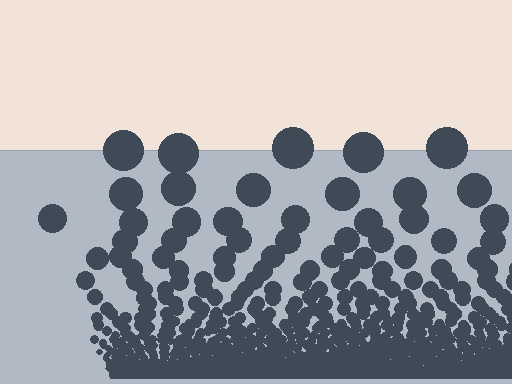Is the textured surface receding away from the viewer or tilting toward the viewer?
The surface appears to tilt toward the viewer. Texture elements get larger and sparser toward the top.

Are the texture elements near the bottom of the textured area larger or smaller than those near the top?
Smaller. The gradient is inverted — elements near the bottom are smaller and denser.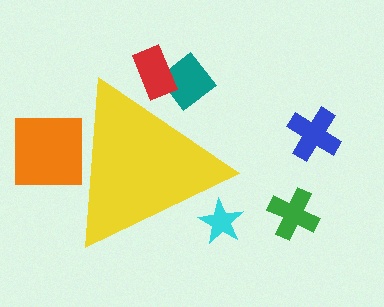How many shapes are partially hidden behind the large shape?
4 shapes are partially hidden.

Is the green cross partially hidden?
No, the green cross is fully visible.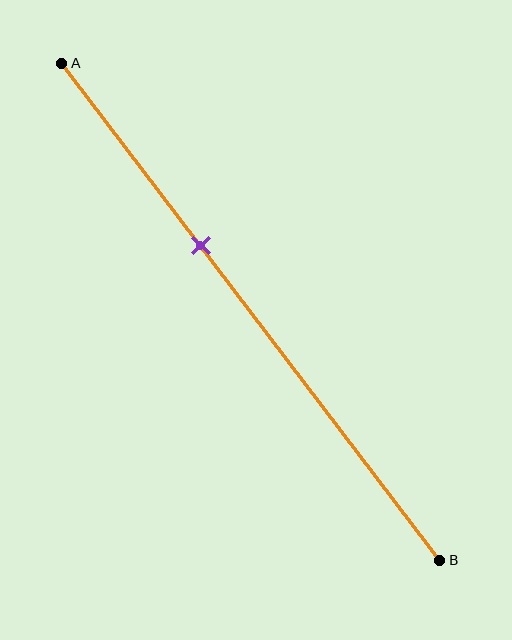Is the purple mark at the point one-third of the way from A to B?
No, the mark is at about 35% from A, not at the 33% one-third point.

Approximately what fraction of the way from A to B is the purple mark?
The purple mark is approximately 35% of the way from A to B.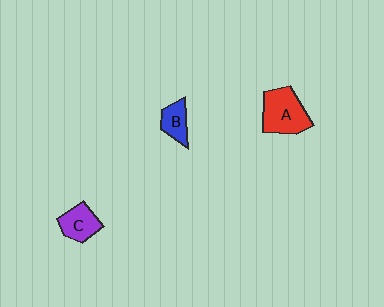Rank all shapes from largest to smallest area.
From largest to smallest: A (red), C (purple), B (blue).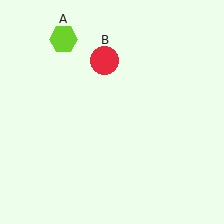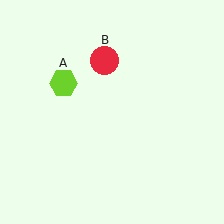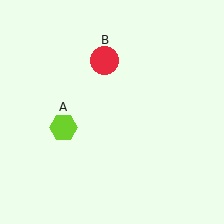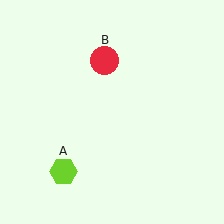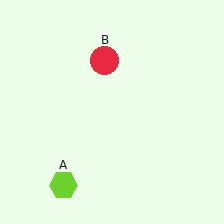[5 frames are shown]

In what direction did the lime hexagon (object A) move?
The lime hexagon (object A) moved down.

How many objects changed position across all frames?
1 object changed position: lime hexagon (object A).